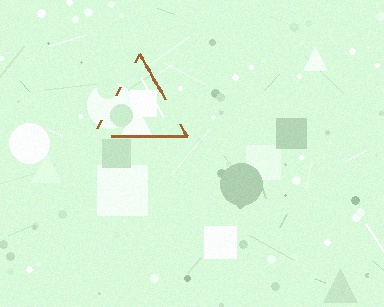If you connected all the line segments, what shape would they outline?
They would outline a triangle.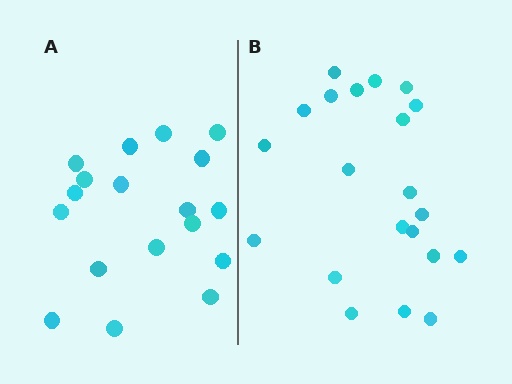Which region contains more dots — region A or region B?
Region B (the right region) has more dots.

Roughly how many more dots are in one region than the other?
Region B has just a few more — roughly 2 or 3 more dots than region A.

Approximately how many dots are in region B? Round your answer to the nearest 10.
About 20 dots. (The exact count is 21, which rounds to 20.)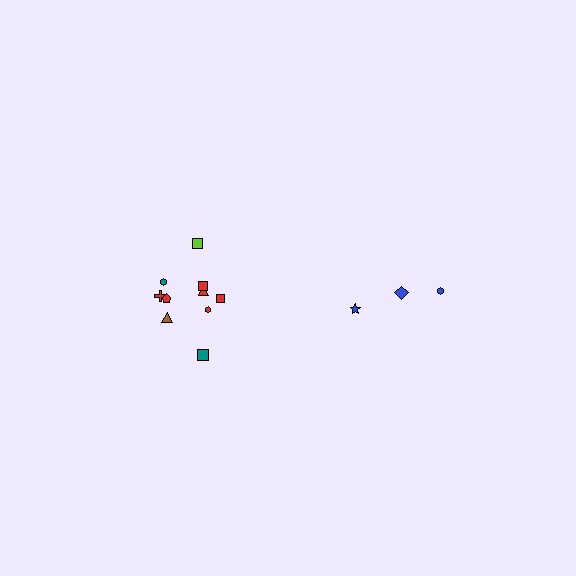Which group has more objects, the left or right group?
The left group.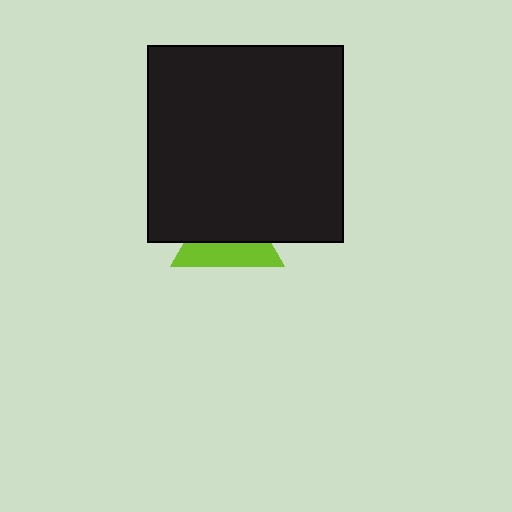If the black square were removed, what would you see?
You would see the complete lime triangle.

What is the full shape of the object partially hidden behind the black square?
The partially hidden object is a lime triangle.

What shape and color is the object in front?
The object in front is a black square.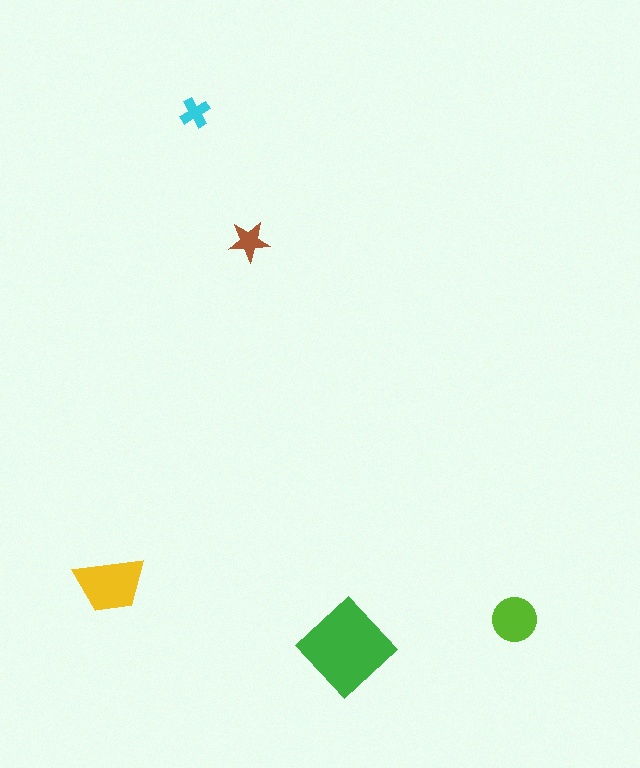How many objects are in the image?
There are 5 objects in the image.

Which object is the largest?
The green diamond.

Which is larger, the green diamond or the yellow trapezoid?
The green diamond.